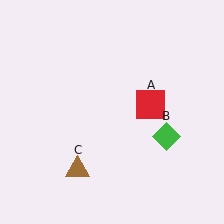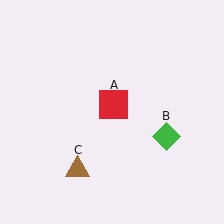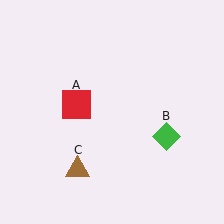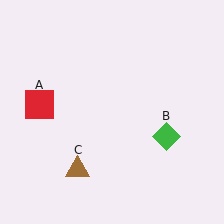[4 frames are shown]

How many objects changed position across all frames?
1 object changed position: red square (object A).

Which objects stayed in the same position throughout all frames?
Green diamond (object B) and brown triangle (object C) remained stationary.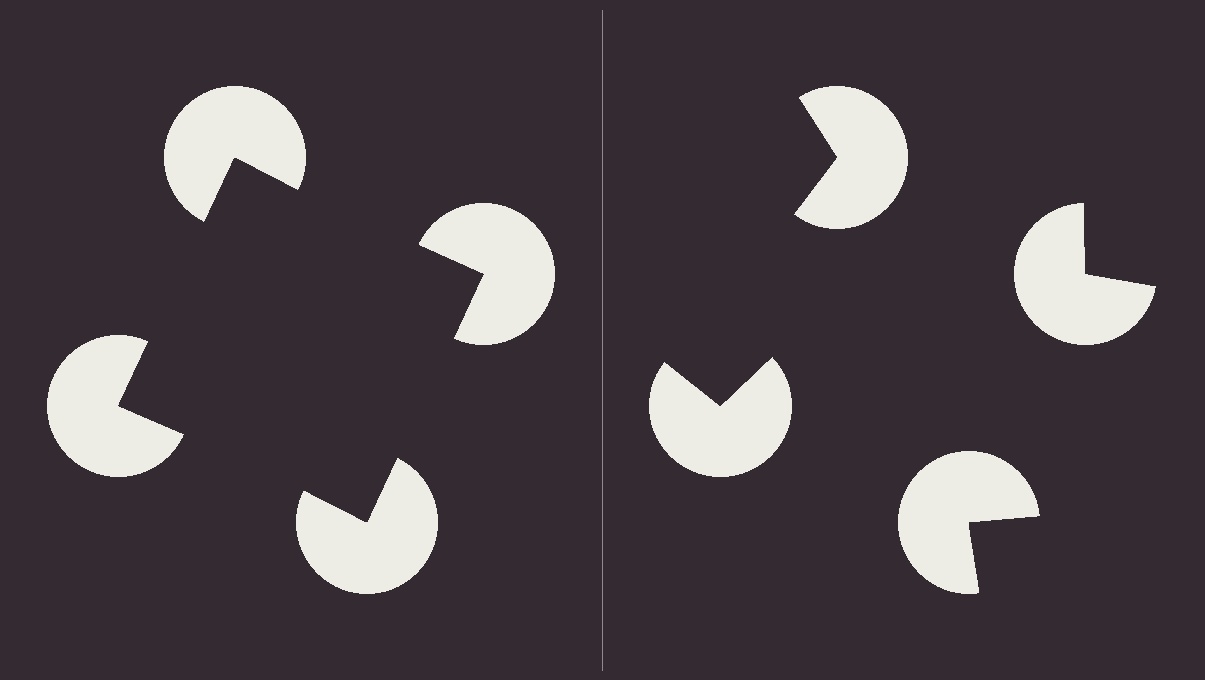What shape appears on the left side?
An illusory square.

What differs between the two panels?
The pac-man discs are positioned identically on both sides; only the wedge orientations differ. On the left they align to a square; on the right they are misaligned.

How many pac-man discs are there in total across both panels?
8 — 4 on each side.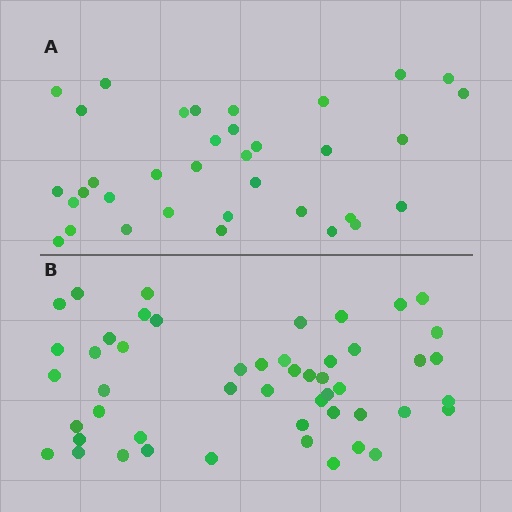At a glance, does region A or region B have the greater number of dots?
Region B (the bottom region) has more dots.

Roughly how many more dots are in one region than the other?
Region B has approximately 15 more dots than region A.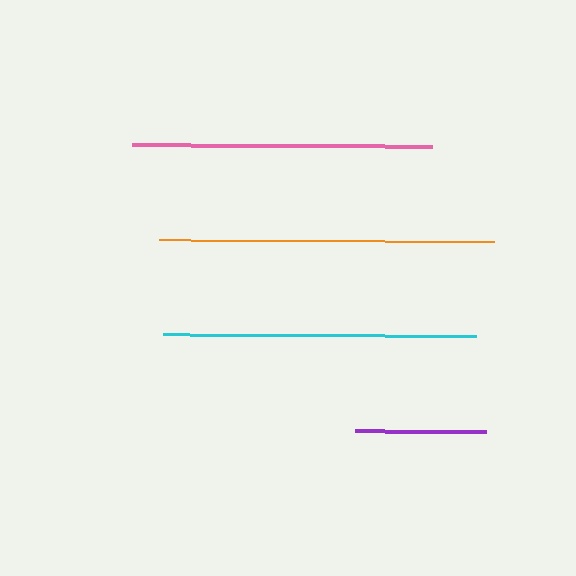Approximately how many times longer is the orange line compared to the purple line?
The orange line is approximately 2.6 times the length of the purple line.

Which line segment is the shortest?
The purple line is the shortest at approximately 131 pixels.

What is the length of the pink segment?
The pink segment is approximately 300 pixels long.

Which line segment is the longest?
The orange line is the longest at approximately 335 pixels.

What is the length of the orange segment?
The orange segment is approximately 335 pixels long.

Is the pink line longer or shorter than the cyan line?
The cyan line is longer than the pink line.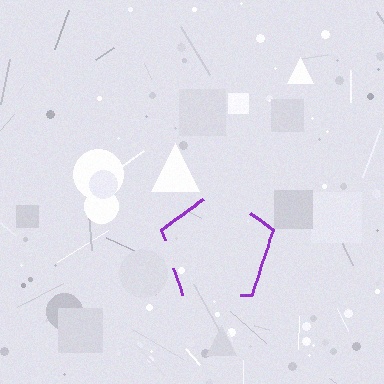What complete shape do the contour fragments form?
The contour fragments form a pentagon.